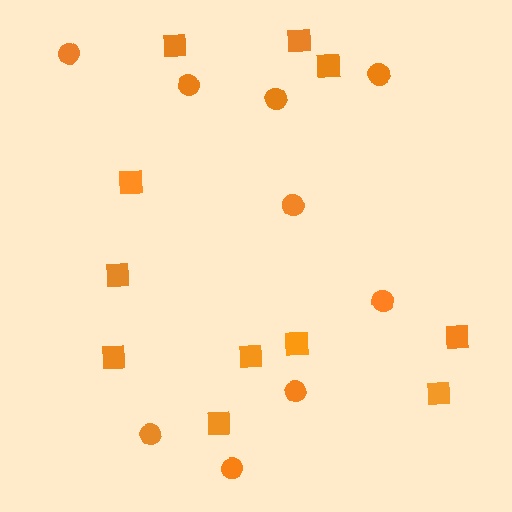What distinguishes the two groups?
There are 2 groups: one group of circles (9) and one group of squares (11).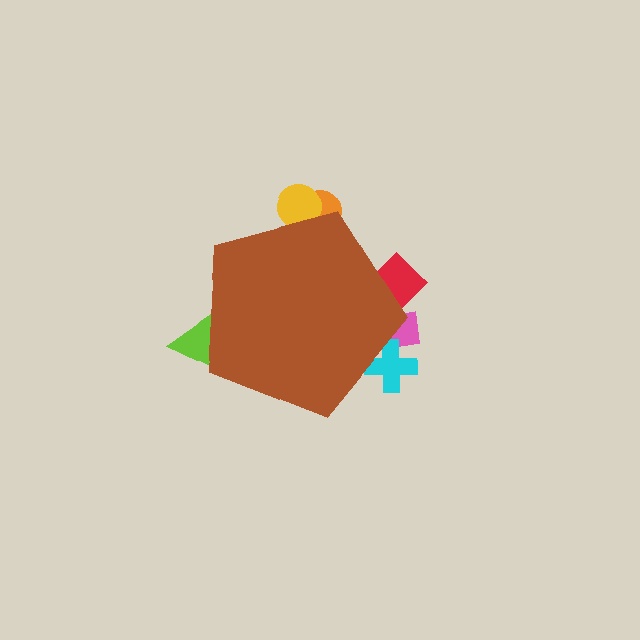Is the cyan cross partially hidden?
Yes, the cyan cross is partially hidden behind the brown pentagon.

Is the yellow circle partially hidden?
Yes, the yellow circle is partially hidden behind the brown pentagon.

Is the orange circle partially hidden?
Yes, the orange circle is partially hidden behind the brown pentagon.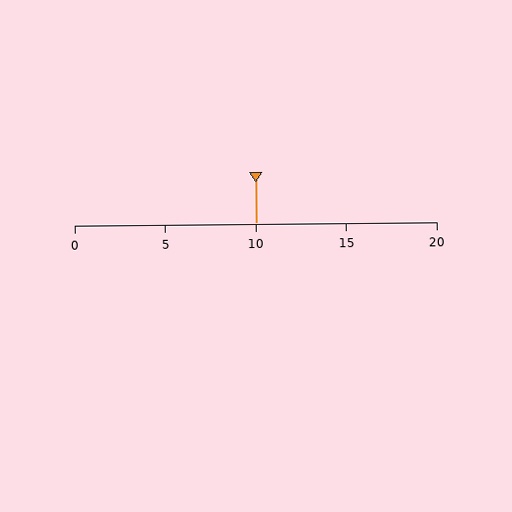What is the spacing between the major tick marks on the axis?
The major ticks are spaced 5 apart.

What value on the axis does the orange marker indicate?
The marker indicates approximately 10.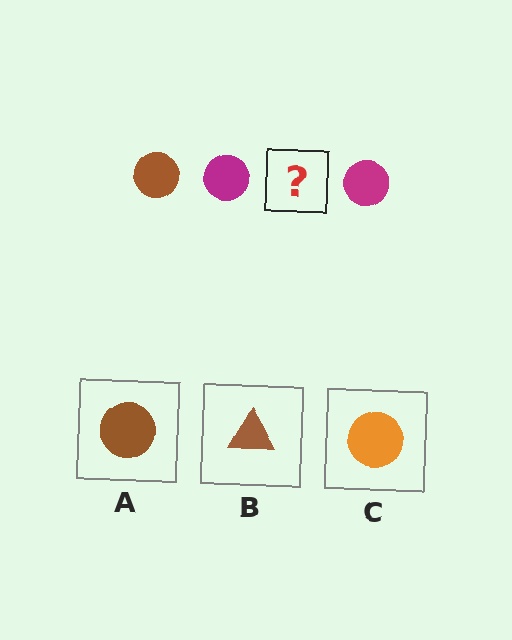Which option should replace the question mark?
Option A.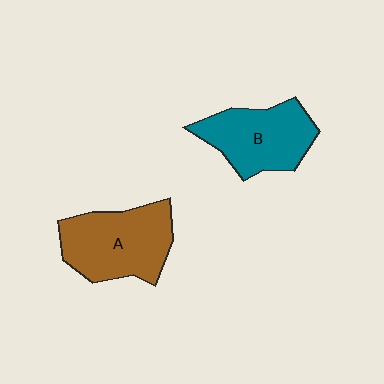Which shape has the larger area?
Shape A (brown).